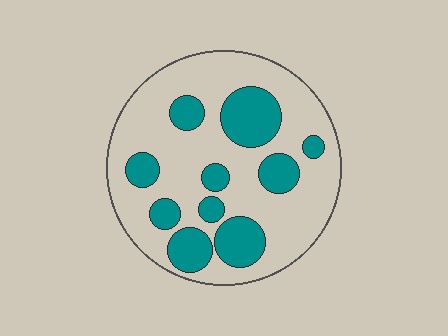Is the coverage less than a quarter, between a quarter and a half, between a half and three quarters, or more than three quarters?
Between a quarter and a half.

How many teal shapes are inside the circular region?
10.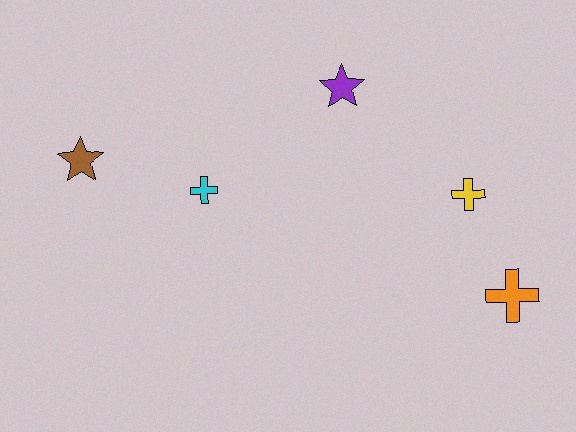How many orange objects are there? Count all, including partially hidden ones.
There is 1 orange object.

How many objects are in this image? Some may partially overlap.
There are 5 objects.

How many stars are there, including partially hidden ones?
There are 2 stars.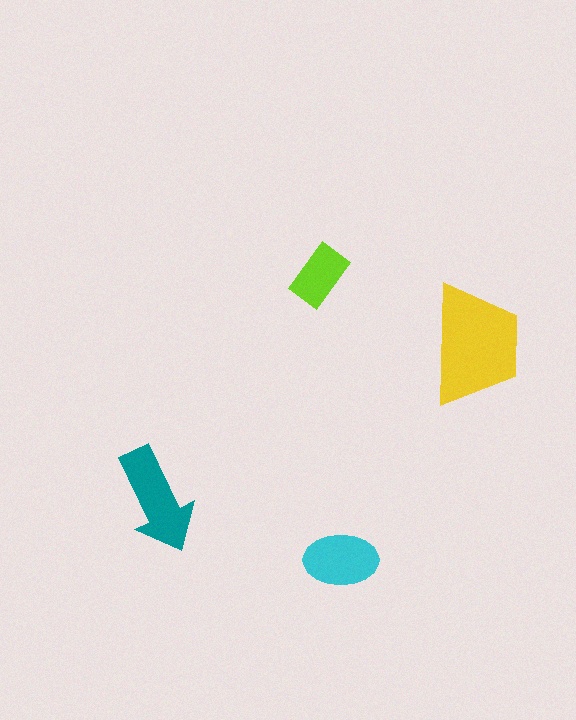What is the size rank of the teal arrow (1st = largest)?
2nd.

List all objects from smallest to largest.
The lime rectangle, the cyan ellipse, the teal arrow, the yellow trapezoid.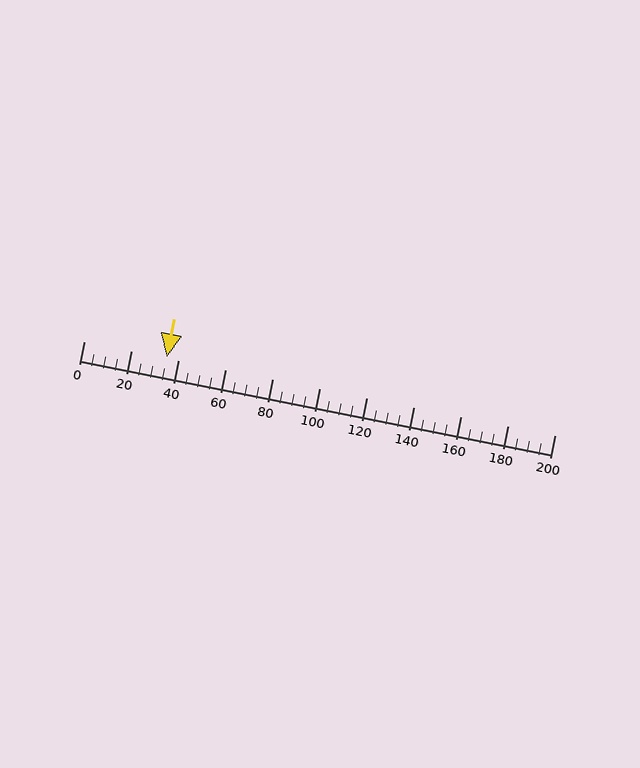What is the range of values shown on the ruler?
The ruler shows values from 0 to 200.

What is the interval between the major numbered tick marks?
The major tick marks are spaced 20 units apart.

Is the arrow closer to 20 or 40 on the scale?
The arrow is closer to 40.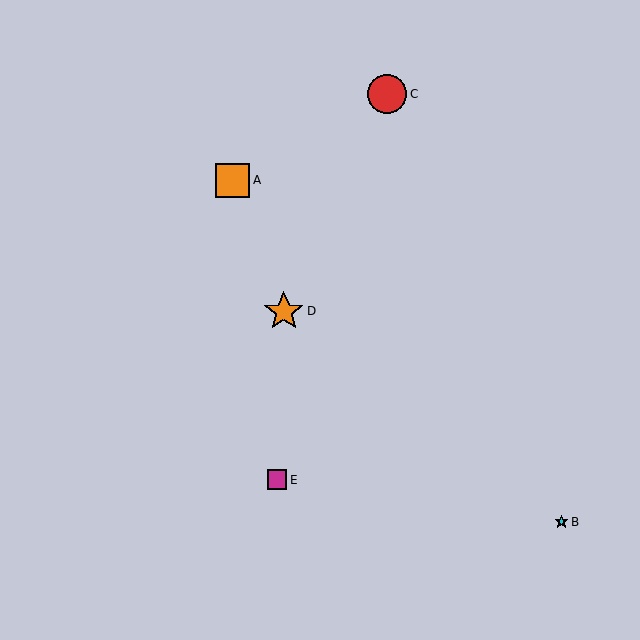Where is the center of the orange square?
The center of the orange square is at (233, 180).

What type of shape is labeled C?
Shape C is a red circle.